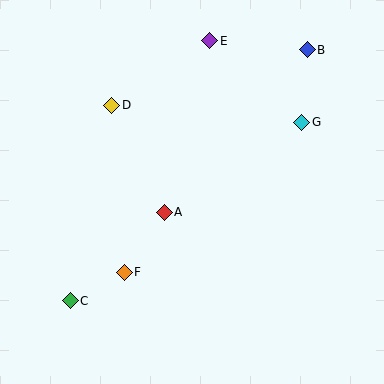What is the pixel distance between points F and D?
The distance between F and D is 168 pixels.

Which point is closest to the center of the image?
Point A at (164, 212) is closest to the center.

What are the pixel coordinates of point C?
Point C is at (70, 301).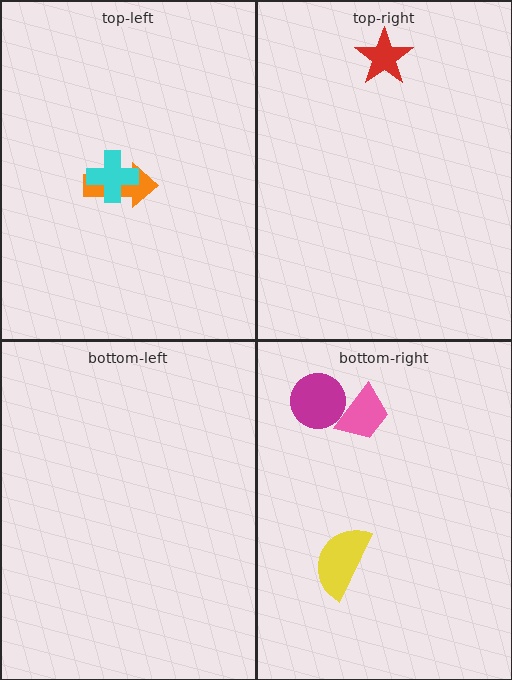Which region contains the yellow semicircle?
The bottom-right region.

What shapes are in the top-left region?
The orange arrow, the cyan cross.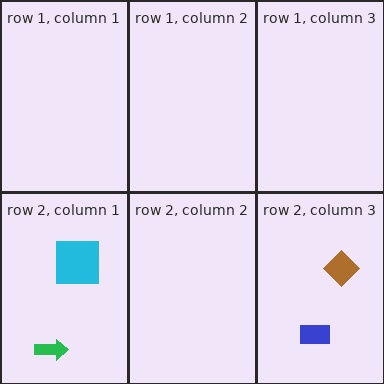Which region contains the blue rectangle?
The row 2, column 3 region.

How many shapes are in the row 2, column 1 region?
2.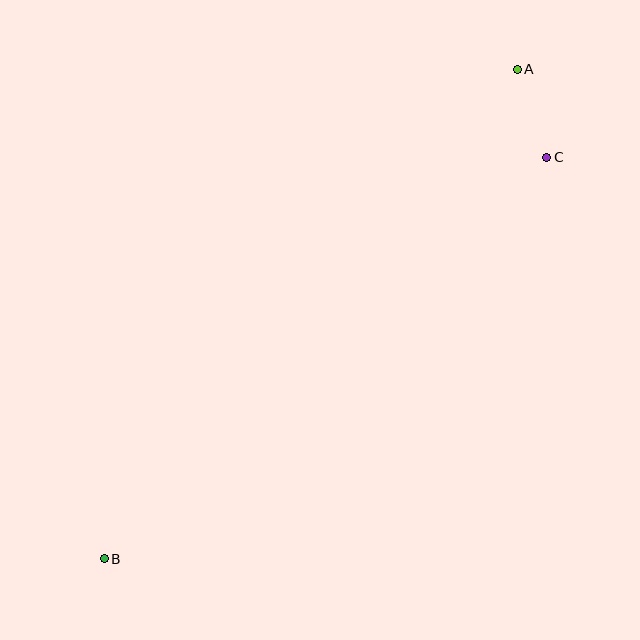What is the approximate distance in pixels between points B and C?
The distance between B and C is approximately 598 pixels.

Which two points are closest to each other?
Points A and C are closest to each other.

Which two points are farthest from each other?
Points A and B are farthest from each other.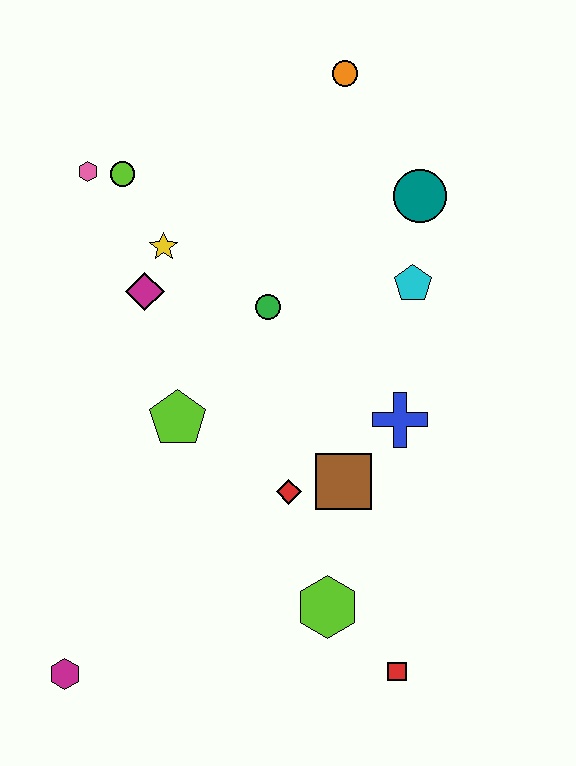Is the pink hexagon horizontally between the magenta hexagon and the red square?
Yes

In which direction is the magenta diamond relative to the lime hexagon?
The magenta diamond is above the lime hexagon.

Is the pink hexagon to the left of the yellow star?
Yes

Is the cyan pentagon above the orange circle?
No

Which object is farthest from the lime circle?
The red square is farthest from the lime circle.